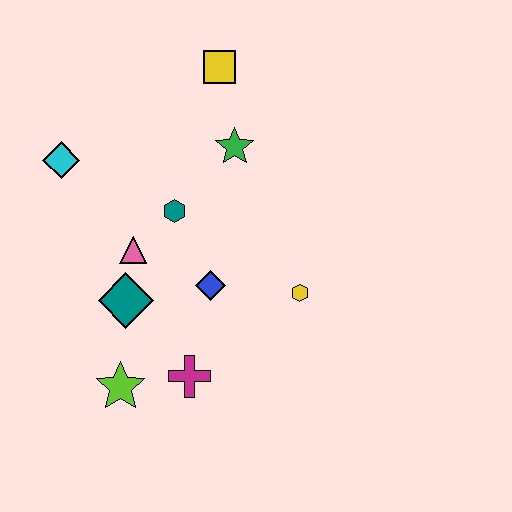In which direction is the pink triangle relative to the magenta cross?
The pink triangle is above the magenta cross.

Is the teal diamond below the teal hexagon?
Yes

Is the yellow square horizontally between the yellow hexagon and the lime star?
Yes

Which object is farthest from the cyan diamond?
The yellow hexagon is farthest from the cyan diamond.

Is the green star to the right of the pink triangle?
Yes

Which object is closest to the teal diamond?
The pink triangle is closest to the teal diamond.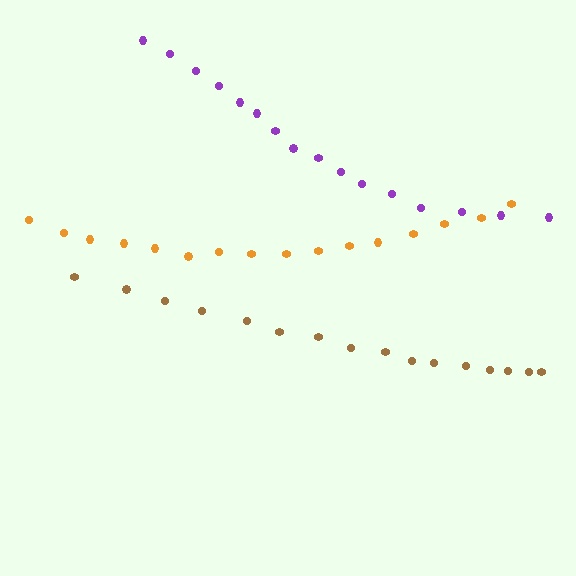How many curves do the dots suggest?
There are 3 distinct paths.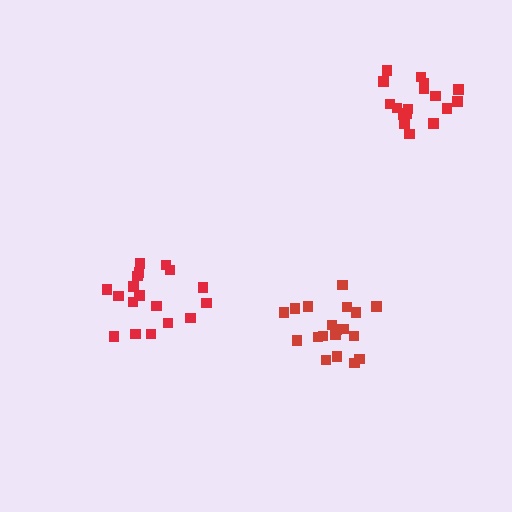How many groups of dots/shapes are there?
There are 3 groups.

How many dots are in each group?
Group 1: 18 dots, Group 2: 19 dots, Group 3: 17 dots (54 total).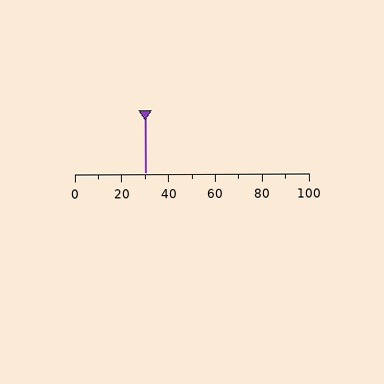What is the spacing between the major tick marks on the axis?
The major ticks are spaced 20 apart.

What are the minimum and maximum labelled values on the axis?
The axis runs from 0 to 100.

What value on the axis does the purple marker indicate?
The marker indicates approximately 30.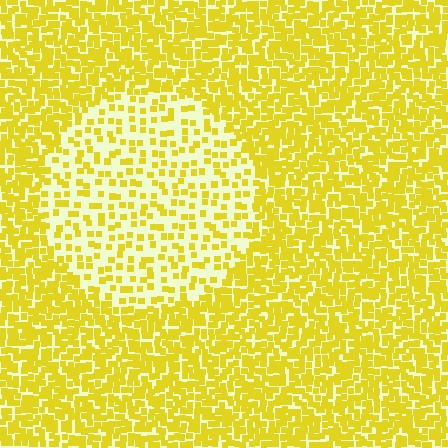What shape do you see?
I see a circle.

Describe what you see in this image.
The image contains small yellow elements arranged at two different densities. A circle-shaped region is visible where the elements are less densely packed than the surrounding area.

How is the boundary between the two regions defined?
The boundary is defined by a change in element density (approximately 2.5x ratio). All elements are the same color, size, and shape.